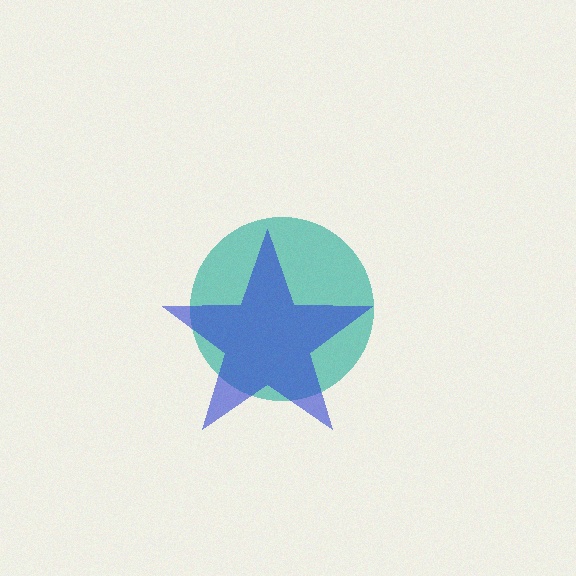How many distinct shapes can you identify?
There are 2 distinct shapes: a teal circle, a blue star.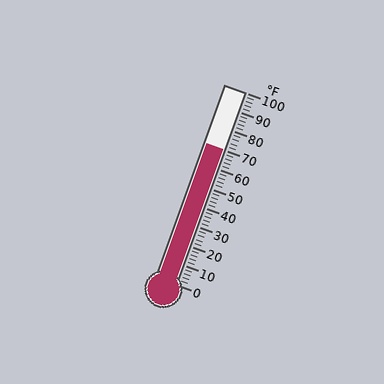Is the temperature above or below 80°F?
The temperature is below 80°F.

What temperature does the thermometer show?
The thermometer shows approximately 70°F.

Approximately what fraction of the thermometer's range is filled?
The thermometer is filled to approximately 70% of its range.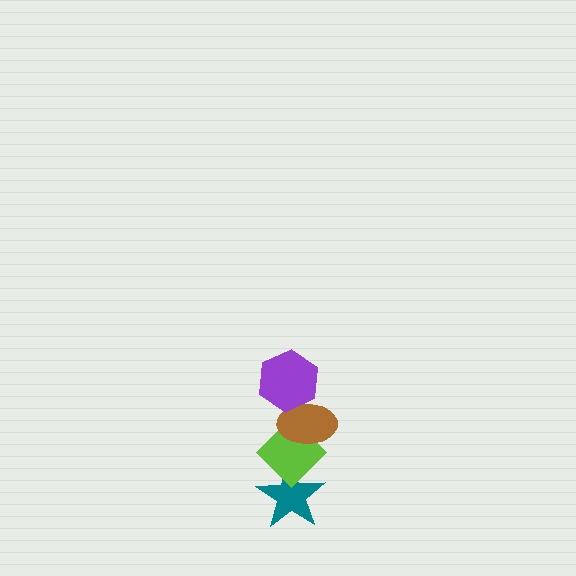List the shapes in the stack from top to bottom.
From top to bottom: the purple hexagon, the brown ellipse, the lime diamond, the teal star.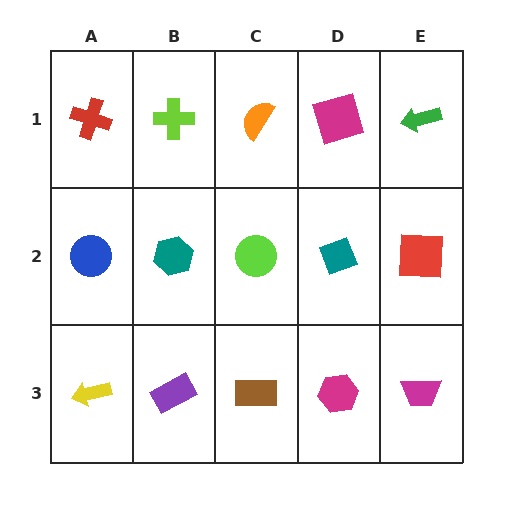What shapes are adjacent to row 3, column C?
A lime circle (row 2, column C), a purple rectangle (row 3, column B), a magenta hexagon (row 3, column D).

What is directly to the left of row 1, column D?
An orange semicircle.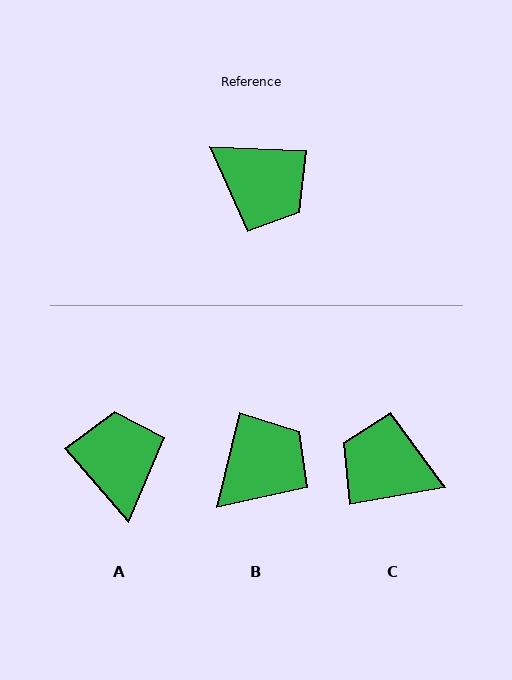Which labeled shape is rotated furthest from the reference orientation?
C, about 168 degrees away.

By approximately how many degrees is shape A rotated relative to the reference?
Approximately 133 degrees counter-clockwise.